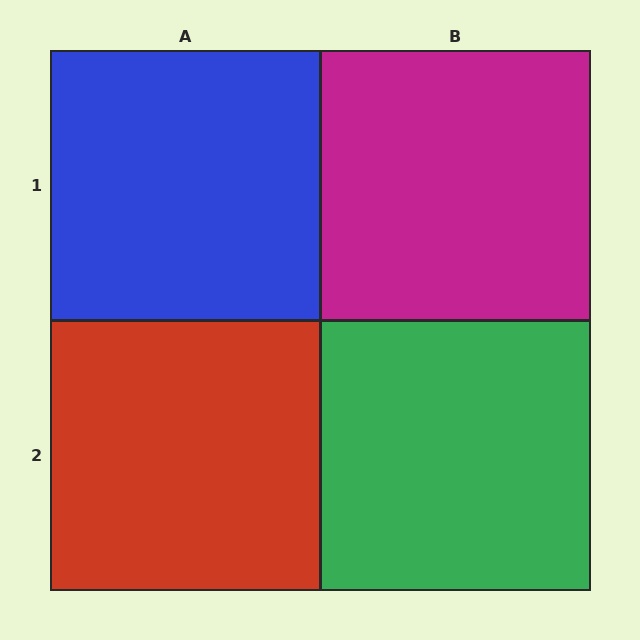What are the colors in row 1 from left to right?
Blue, magenta.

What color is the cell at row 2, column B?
Green.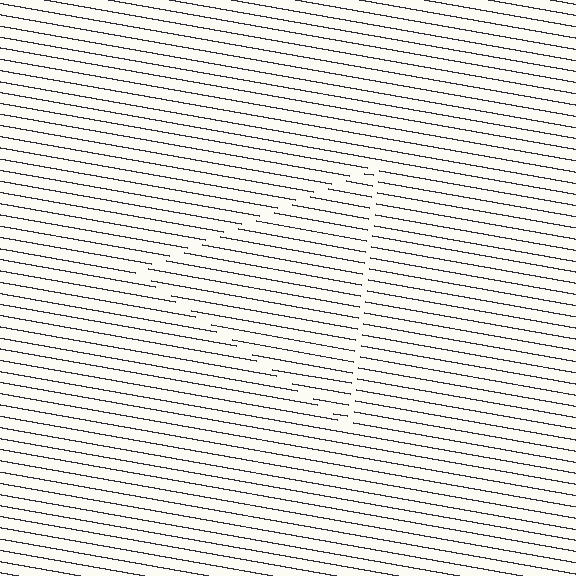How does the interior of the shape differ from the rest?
The interior of the shape contains the same grating, shifted by half a period — the contour is defined by the phase discontinuity where line-ends from the inner and outer gratings abut.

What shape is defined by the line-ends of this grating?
An illusory triangle. The interior of the shape contains the same grating, shifted by half a period — the contour is defined by the phase discontinuity where line-ends from the inner and outer gratings abut.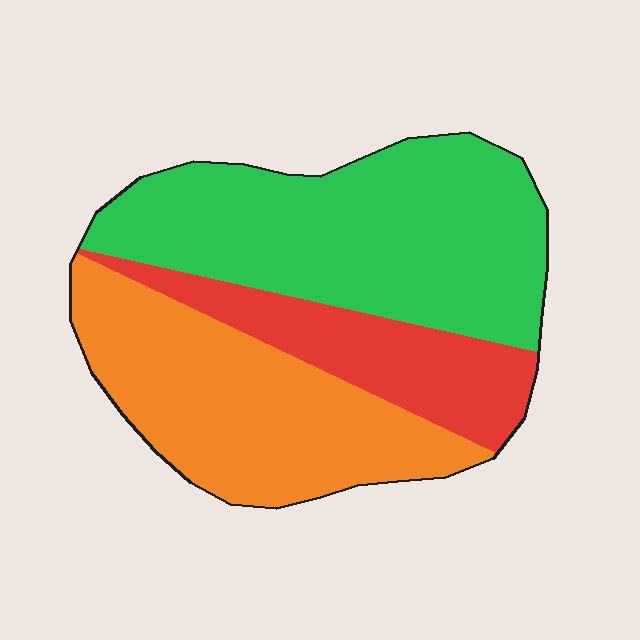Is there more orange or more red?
Orange.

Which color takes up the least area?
Red, at roughly 20%.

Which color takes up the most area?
Green, at roughly 45%.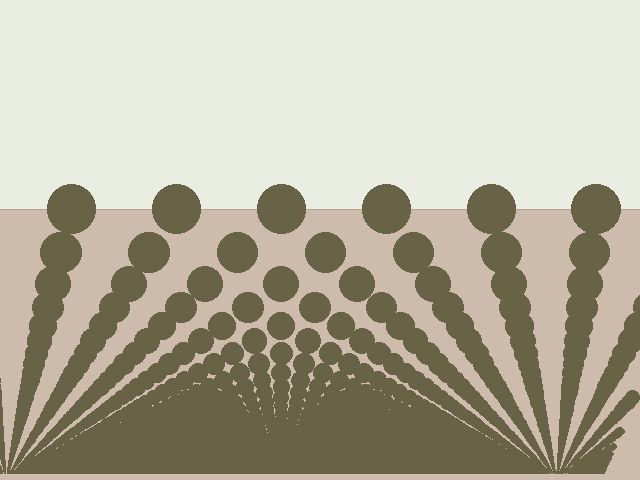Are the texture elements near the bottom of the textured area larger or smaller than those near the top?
Smaller. The gradient is inverted — elements near the bottom are smaller and denser.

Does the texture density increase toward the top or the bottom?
Density increases toward the bottom.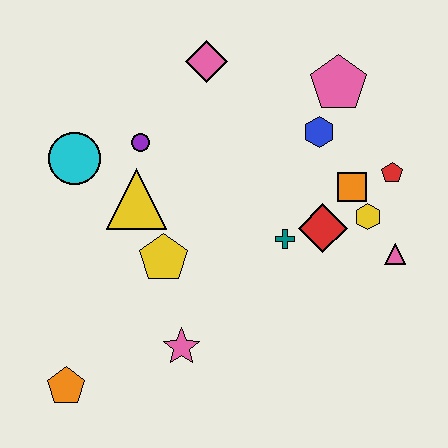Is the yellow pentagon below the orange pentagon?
No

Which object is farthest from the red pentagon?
The orange pentagon is farthest from the red pentagon.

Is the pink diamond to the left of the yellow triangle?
No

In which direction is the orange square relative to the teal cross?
The orange square is to the right of the teal cross.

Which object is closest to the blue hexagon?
The pink pentagon is closest to the blue hexagon.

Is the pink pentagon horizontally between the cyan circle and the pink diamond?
No